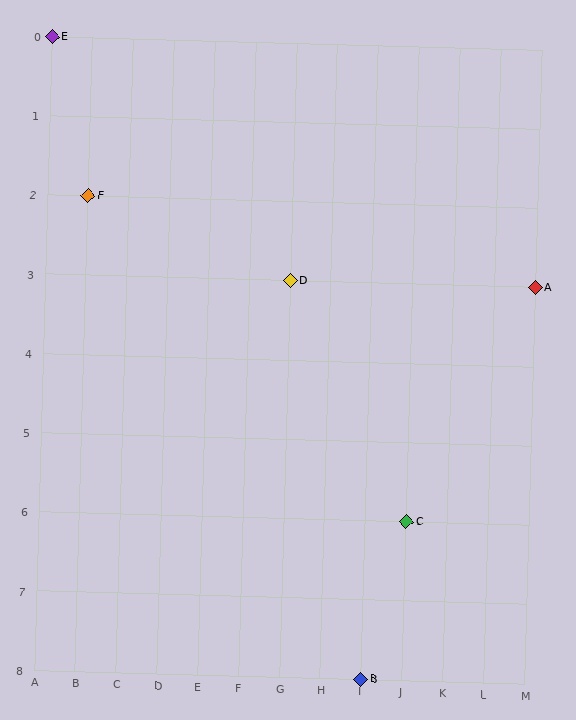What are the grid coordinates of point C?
Point C is at grid coordinates (J, 6).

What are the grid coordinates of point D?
Point D is at grid coordinates (G, 3).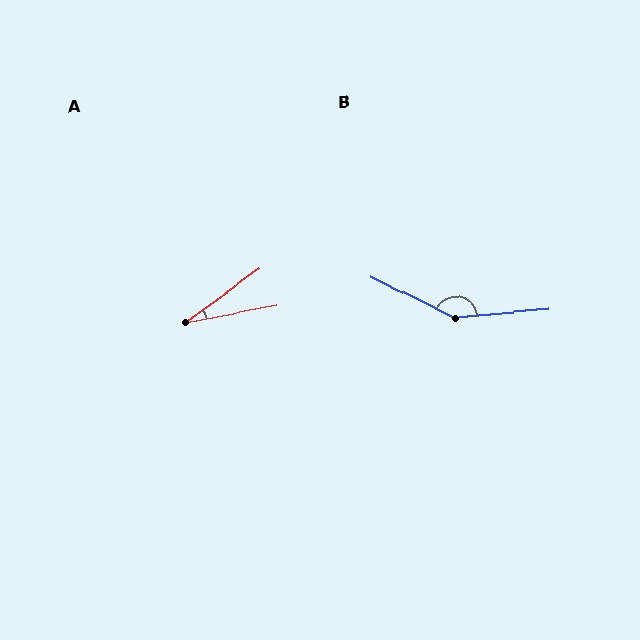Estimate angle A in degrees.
Approximately 25 degrees.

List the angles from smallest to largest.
A (25°), B (149°).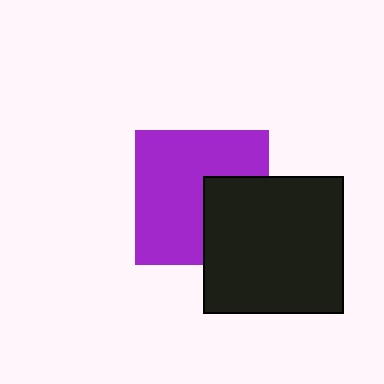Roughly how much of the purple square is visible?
Most of it is visible (roughly 67%).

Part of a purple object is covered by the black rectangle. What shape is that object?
It is a square.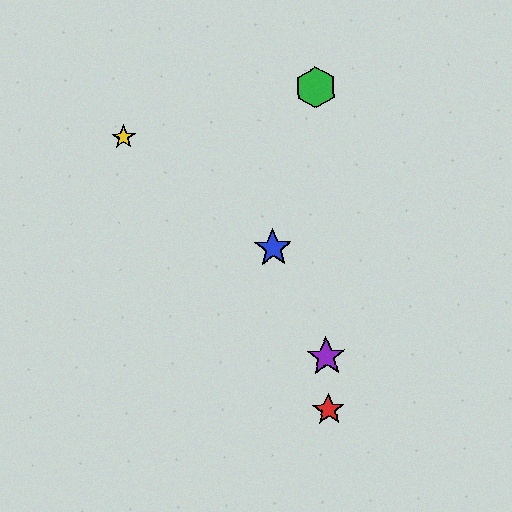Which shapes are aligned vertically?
The red star, the green hexagon, the purple star are aligned vertically.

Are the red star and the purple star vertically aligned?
Yes, both are at x≈328.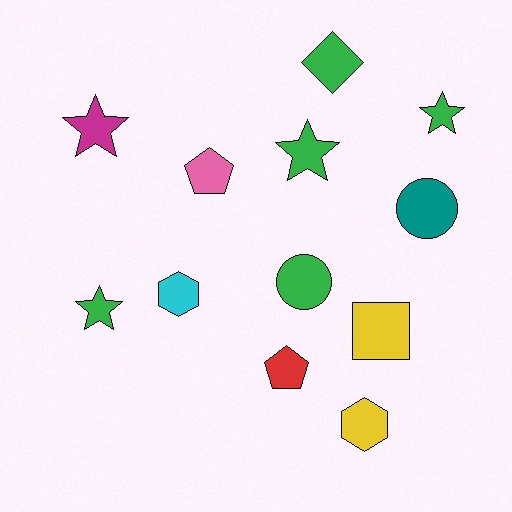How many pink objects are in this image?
There is 1 pink object.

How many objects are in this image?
There are 12 objects.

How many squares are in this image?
There is 1 square.